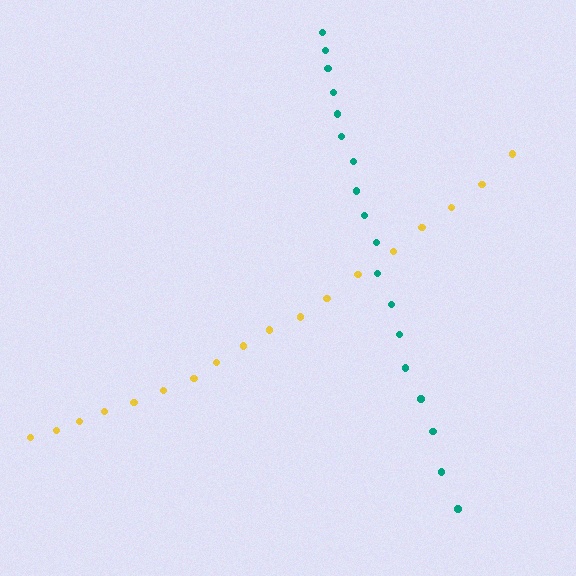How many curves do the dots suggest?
There are 2 distinct paths.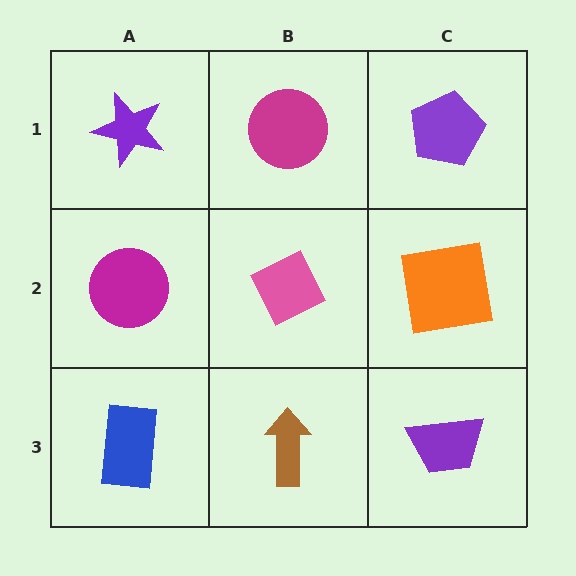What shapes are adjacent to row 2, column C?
A purple pentagon (row 1, column C), a purple trapezoid (row 3, column C), a pink diamond (row 2, column B).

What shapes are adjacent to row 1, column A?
A magenta circle (row 2, column A), a magenta circle (row 1, column B).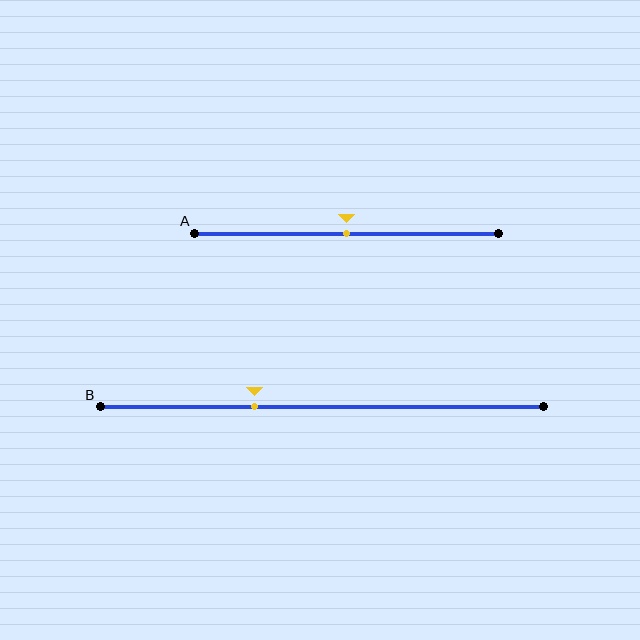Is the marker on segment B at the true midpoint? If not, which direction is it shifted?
No, the marker on segment B is shifted to the left by about 15% of the segment length.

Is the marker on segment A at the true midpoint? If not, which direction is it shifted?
Yes, the marker on segment A is at the true midpoint.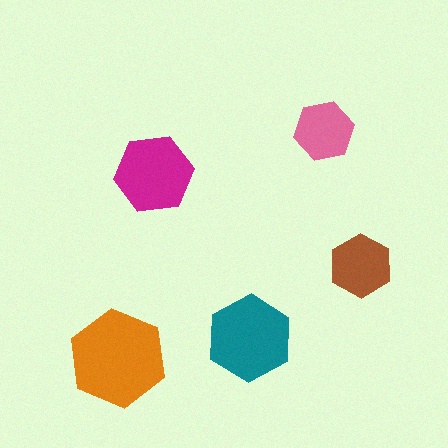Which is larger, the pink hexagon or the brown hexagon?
The brown one.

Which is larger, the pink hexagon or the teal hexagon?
The teal one.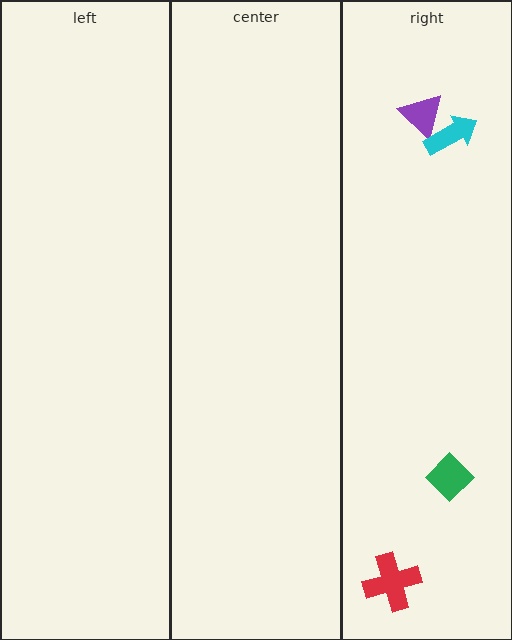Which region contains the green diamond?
The right region.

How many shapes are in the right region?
4.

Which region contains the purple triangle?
The right region.